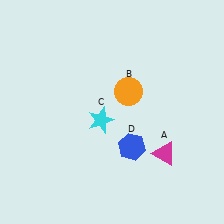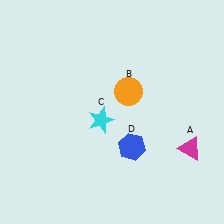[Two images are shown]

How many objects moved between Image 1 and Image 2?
1 object moved between the two images.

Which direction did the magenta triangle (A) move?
The magenta triangle (A) moved right.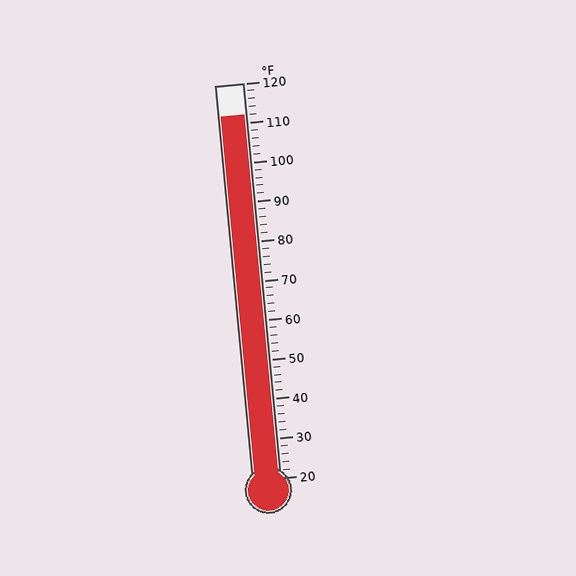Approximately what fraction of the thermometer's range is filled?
The thermometer is filled to approximately 90% of its range.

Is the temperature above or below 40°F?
The temperature is above 40°F.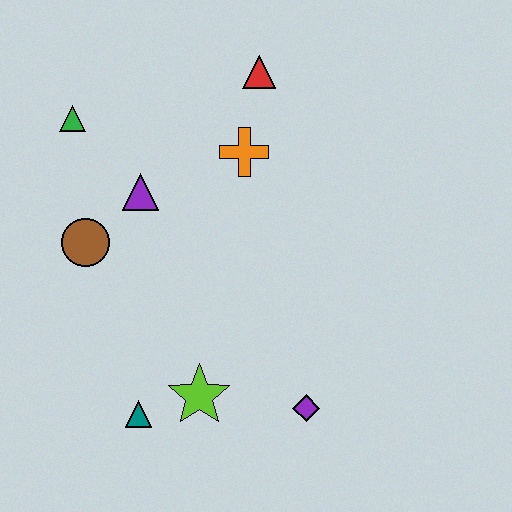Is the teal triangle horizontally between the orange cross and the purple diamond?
No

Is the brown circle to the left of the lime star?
Yes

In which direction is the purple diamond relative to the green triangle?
The purple diamond is below the green triangle.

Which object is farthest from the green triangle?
The purple diamond is farthest from the green triangle.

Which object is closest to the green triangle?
The purple triangle is closest to the green triangle.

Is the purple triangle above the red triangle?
No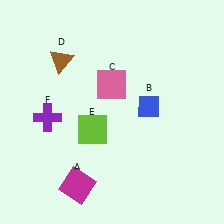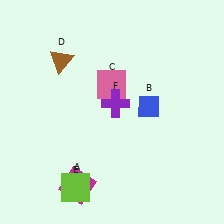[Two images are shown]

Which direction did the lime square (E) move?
The lime square (E) moved down.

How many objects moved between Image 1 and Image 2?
2 objects moved between the two images.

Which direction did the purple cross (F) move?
The purple cross (F) moved right.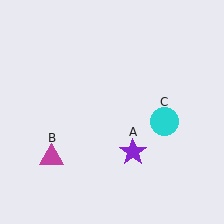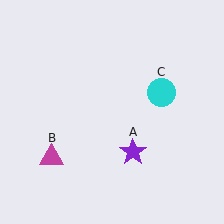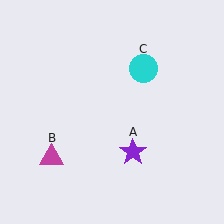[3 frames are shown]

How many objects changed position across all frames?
1 object changed position: cyan circle (object C).